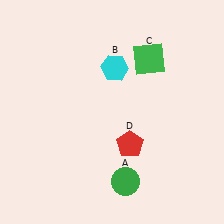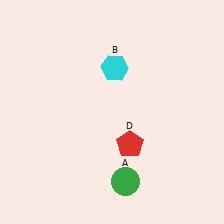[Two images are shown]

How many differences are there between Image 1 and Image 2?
There is 1 difference between the two images.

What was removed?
The green square (C) was removed in Image 2.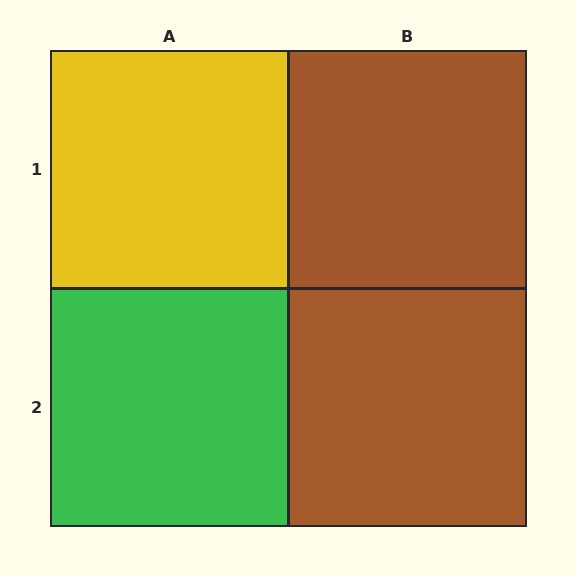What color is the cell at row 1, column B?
Brown.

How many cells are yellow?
1 cell is yellow.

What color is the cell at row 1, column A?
Yellow.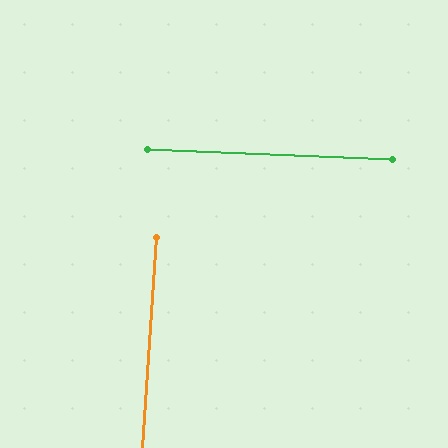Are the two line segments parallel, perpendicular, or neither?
Perpendicular — they meet at approximately 88°.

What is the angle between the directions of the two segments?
Approximately 88 degrees.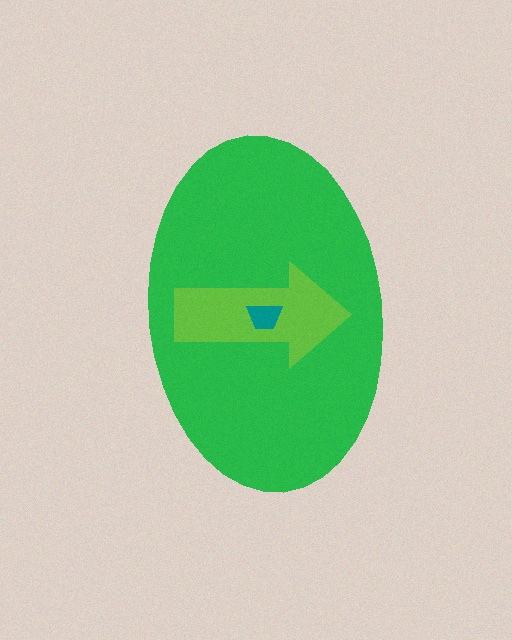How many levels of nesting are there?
3.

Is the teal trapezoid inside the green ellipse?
Yes.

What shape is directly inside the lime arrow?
The teal trapezoid.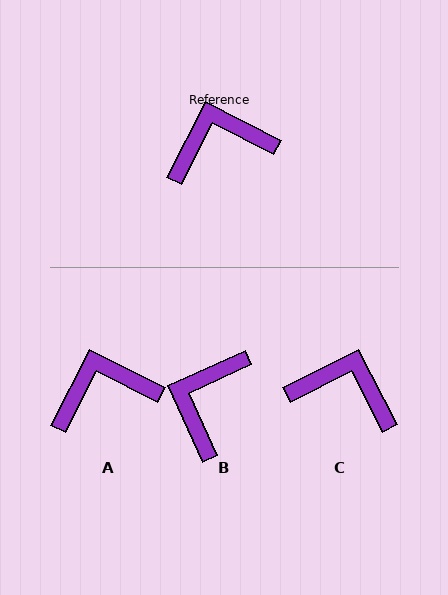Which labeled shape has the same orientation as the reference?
A.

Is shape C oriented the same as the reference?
No, it is off by about 36 degrees.